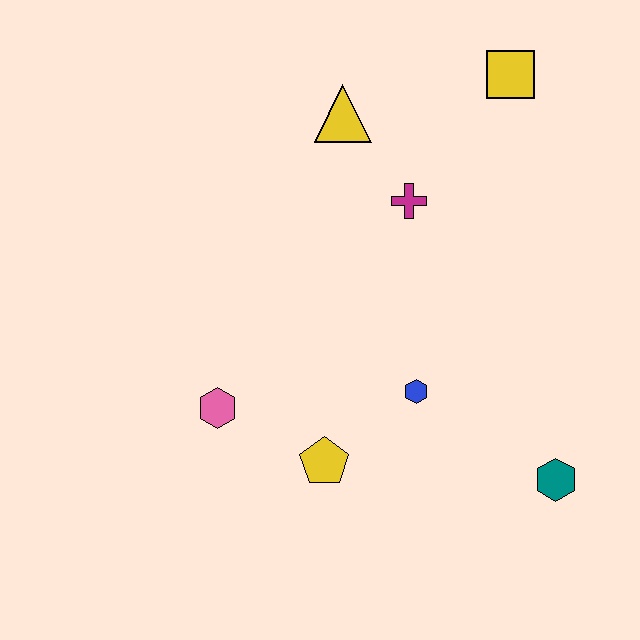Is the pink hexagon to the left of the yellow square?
Yes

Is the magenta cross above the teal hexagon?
Yes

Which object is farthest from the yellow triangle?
The teal hexagon is farthest from the yellow triangle.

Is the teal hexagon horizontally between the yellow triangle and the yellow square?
No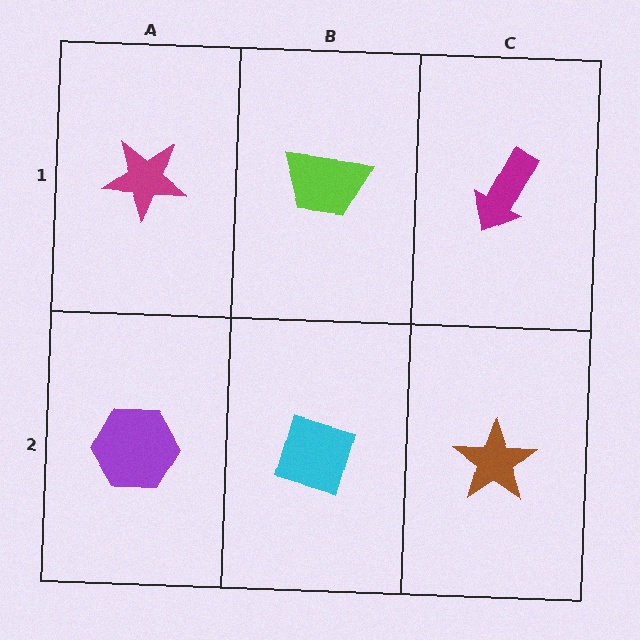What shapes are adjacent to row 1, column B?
A cyan diamond (row 2, column B), a magenta star (row 1, column A), a magenta arrow (row 1, column C).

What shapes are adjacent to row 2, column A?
A magenta star (row 1, column A), a cyan diamond (row 2, column B).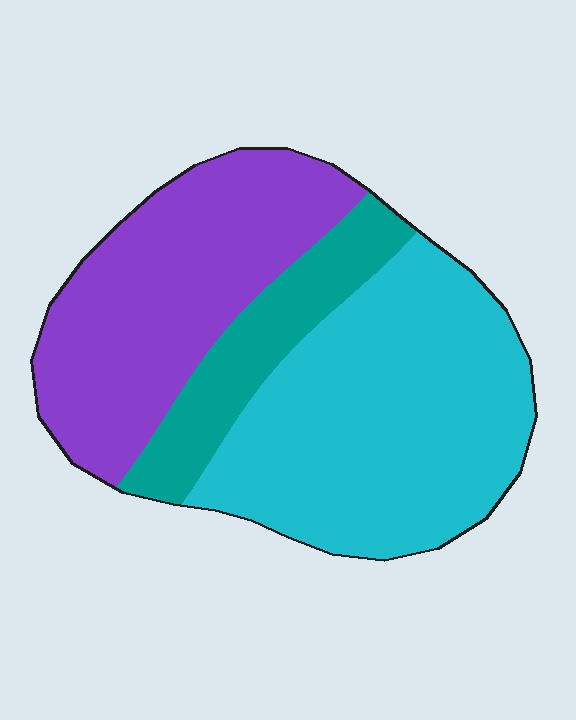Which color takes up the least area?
Teal, at roughly 15%.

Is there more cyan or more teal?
Cyan.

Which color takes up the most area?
Cyan, at roughly 50%.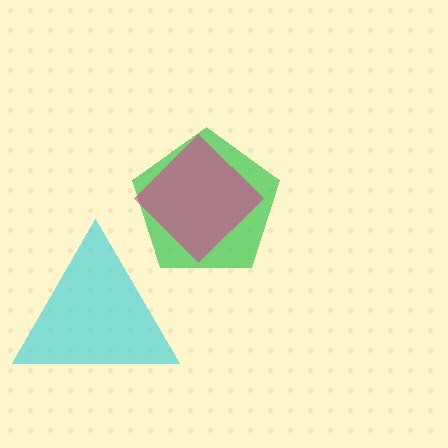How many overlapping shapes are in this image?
There are 3 overlapping shapes in the image.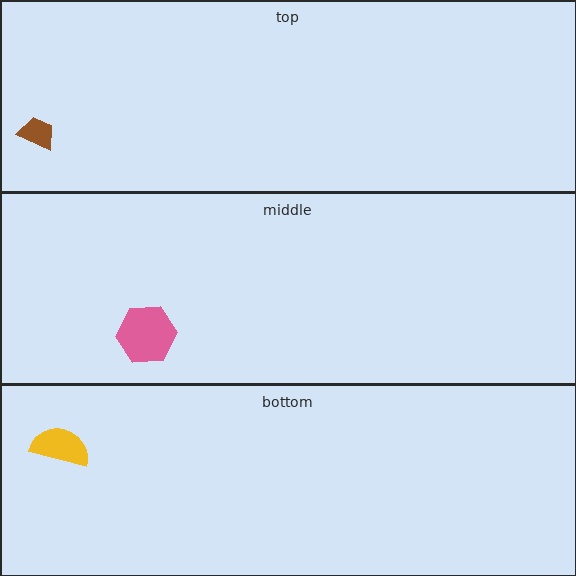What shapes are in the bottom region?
The yellow semicircle.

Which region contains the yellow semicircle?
The bottom region.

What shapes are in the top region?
The brown trapezoid.